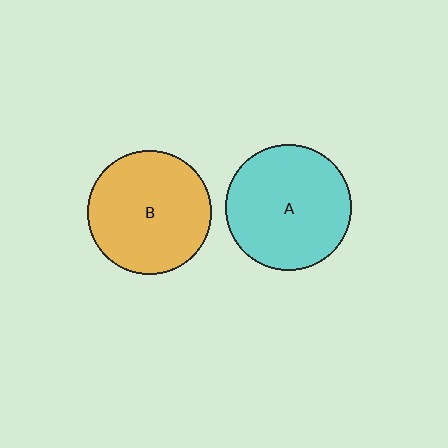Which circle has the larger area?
Circle A (cyan).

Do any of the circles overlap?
No, none of the circles overlap.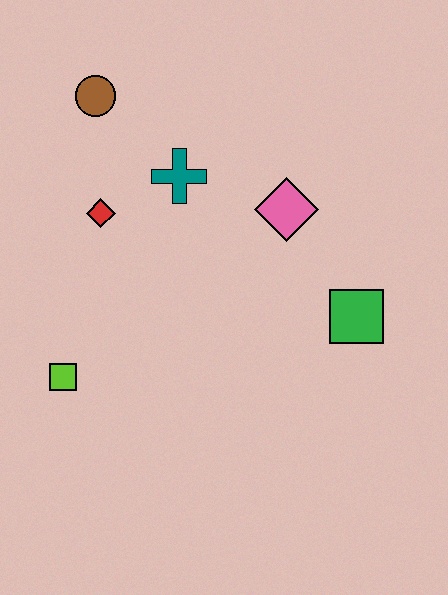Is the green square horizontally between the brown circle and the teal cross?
No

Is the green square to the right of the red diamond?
Yes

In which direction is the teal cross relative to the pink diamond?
The teal cross is to the left of the pink diamond.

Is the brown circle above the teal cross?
Yes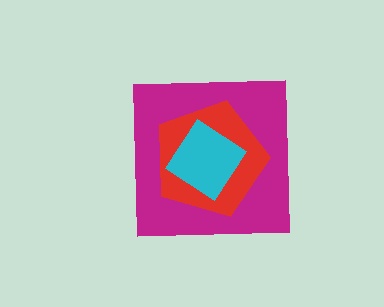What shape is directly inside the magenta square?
The red pentagon.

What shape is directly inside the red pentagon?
The cyan diamond.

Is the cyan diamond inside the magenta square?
Yes.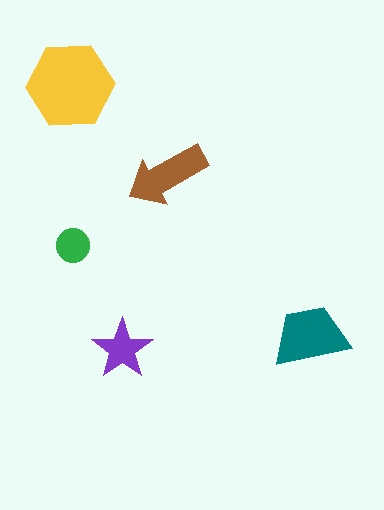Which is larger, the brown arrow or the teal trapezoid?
The teal trapezoid.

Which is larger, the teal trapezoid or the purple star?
The teal trapezoid.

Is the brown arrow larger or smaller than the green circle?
Larger.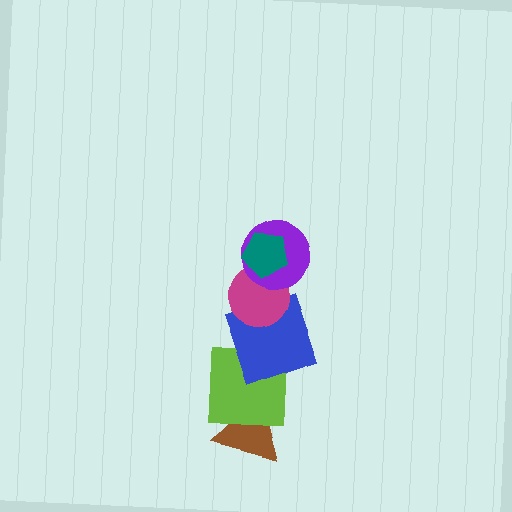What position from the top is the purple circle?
The purple circle is 2nd from the top.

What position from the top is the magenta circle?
The magenta circle is 3rd from the top.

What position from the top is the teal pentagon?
The teal pentagon is 1st from the top.